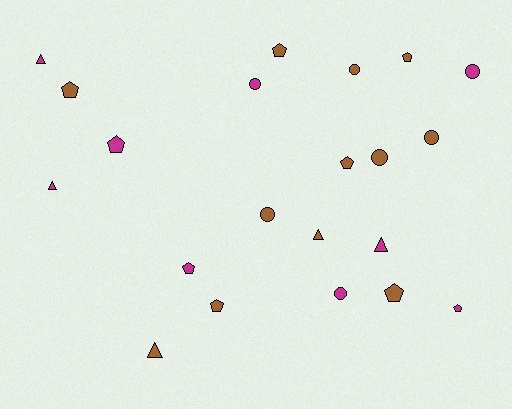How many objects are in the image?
There are 21 objects.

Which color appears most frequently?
Brown, with 12 objects.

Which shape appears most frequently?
Pentagon, with 9 objects.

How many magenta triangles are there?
There are 3 magenta triangles.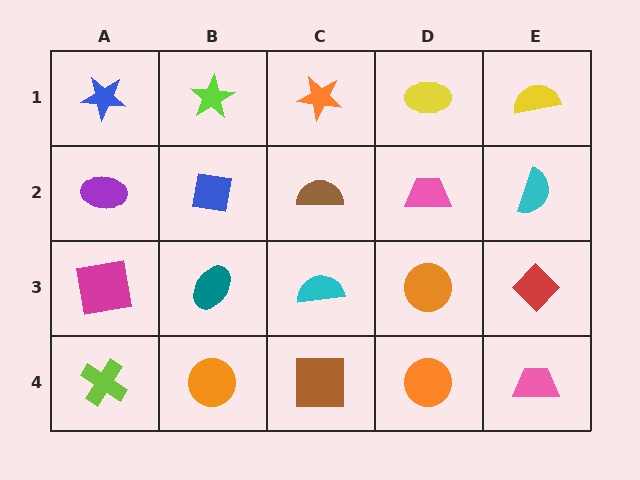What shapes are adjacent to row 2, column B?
A lime star (row 1, column B), a teal ellipse (row 3, column B), a purple ellipse (row 2, column A), a brown semicircle (row 2, column C).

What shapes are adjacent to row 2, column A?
A blue star (row 1, column A), a magenta square (row 3, column A), a blue square (row 2, column B).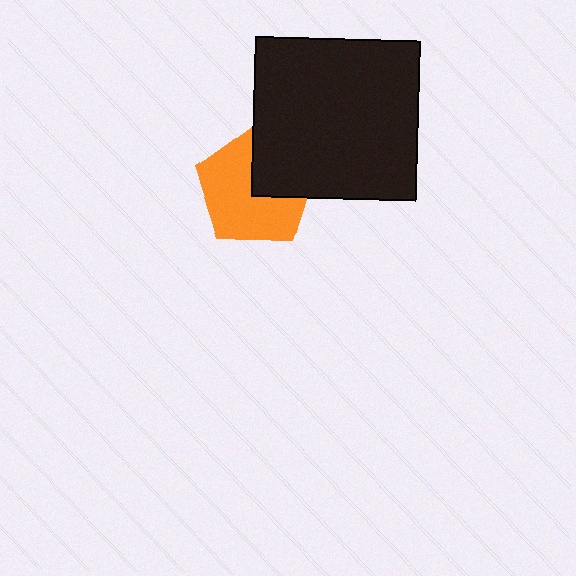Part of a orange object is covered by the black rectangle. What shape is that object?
It is a pentagon.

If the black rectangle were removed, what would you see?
You would see the complete orange pentagon.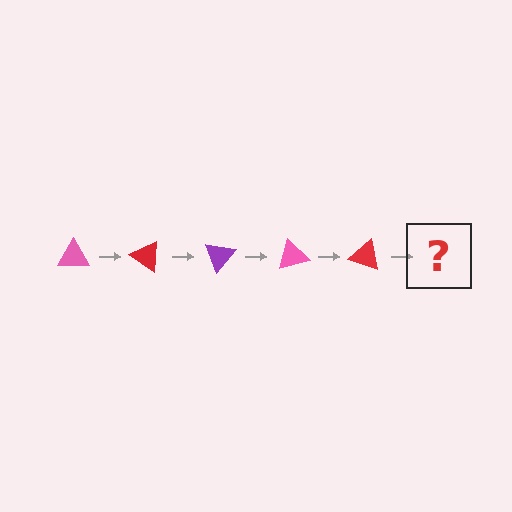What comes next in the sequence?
The next element should be a purple triangle, rotated 175 degrees from the start.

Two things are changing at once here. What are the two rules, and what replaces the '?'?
The two rules are that it rotates 35 degrees each step and the color cycles through pink, red, and purple. The '?' should be a purple triangle, rotated 175 degrees from the start.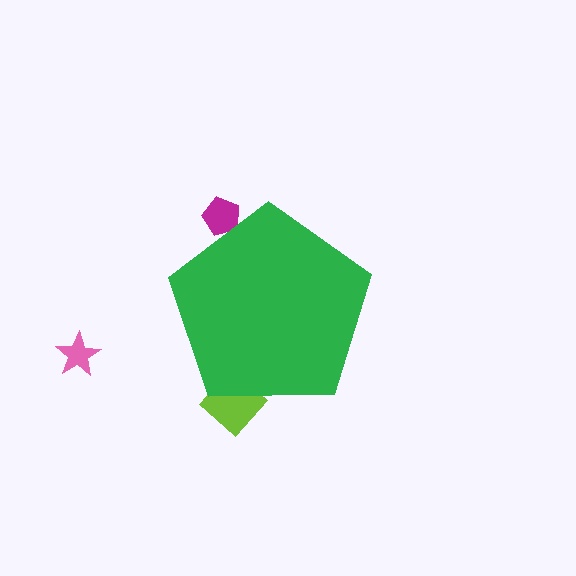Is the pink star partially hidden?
No, the pink star is fully visible.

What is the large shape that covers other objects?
A green pentagon.